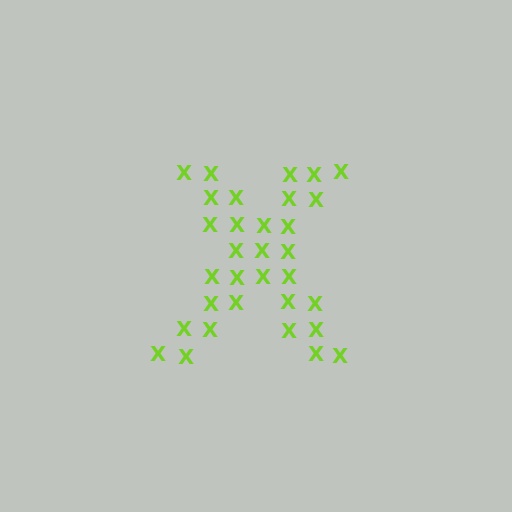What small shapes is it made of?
It is made of small letter X's.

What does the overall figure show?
The overall figure shows the letter X.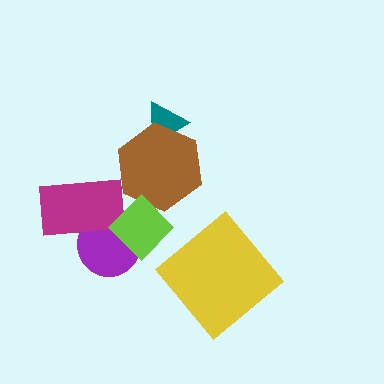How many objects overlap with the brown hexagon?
2 objects overlap with the brown hexagon.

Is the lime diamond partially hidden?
No, no other shape covers it.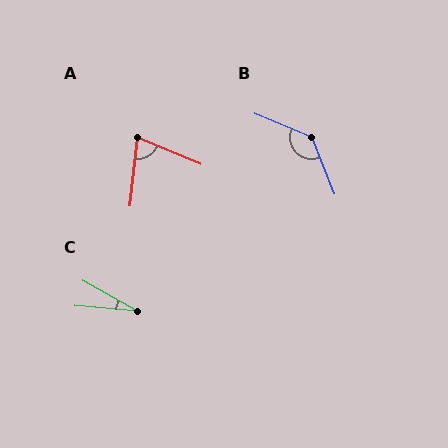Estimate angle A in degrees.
Approximately 73 degrees.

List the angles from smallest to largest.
C (24°), A (73°), B (135°).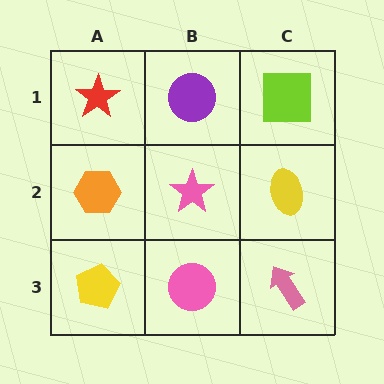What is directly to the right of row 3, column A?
A pink circle.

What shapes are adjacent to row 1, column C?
A yellow ellipse (row 2, column C), a purple circle (row 1, column B).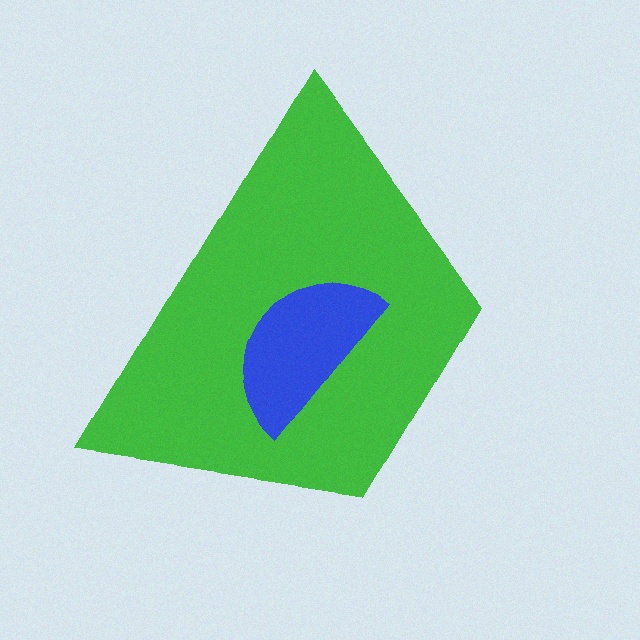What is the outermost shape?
The green trapezoid.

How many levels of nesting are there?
2.